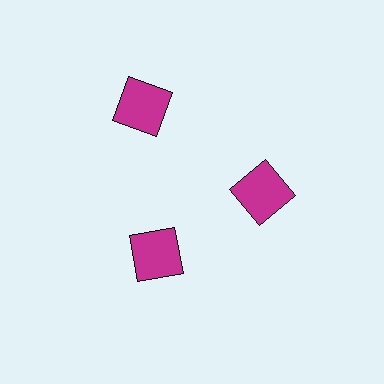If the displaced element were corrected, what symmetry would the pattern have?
It would have 3-fold rotational symmetry — the pattern would map onto itself every 120 degrees.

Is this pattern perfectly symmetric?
No. The 3 magenta squares are arranged in a ring, but one element near the 11 o'clock position is pushed outward from the center, breaking the 3-fold rotational symmetry.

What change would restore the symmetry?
The symmetry would be restored by moving it inward, back onto the ring so that all 3 squares sit at equal angles and equal distance from the center.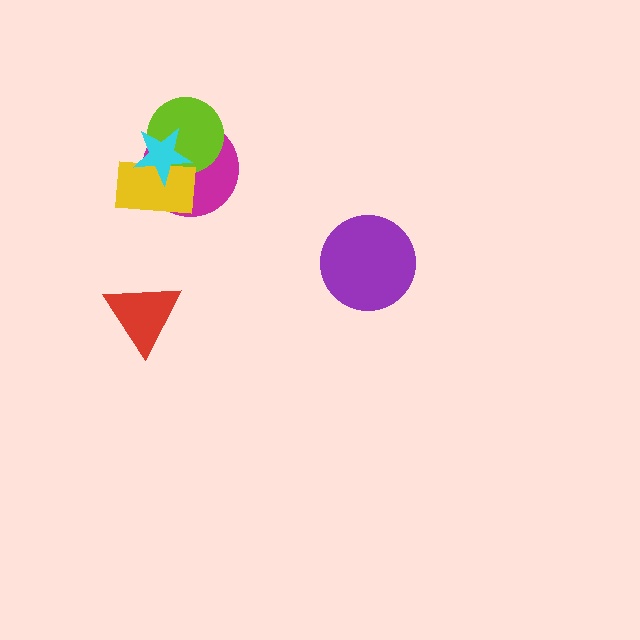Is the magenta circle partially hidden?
Yes, it is partially covered by another shape.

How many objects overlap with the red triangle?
0 objects overlap with the red triangle.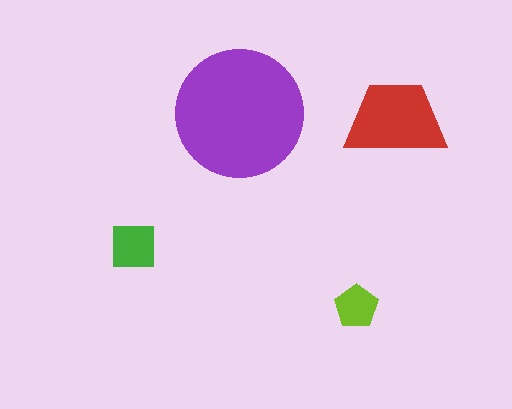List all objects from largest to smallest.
The purple circle, the red trapezoid, the green square, the lime pentagon.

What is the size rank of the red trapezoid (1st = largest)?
2nd.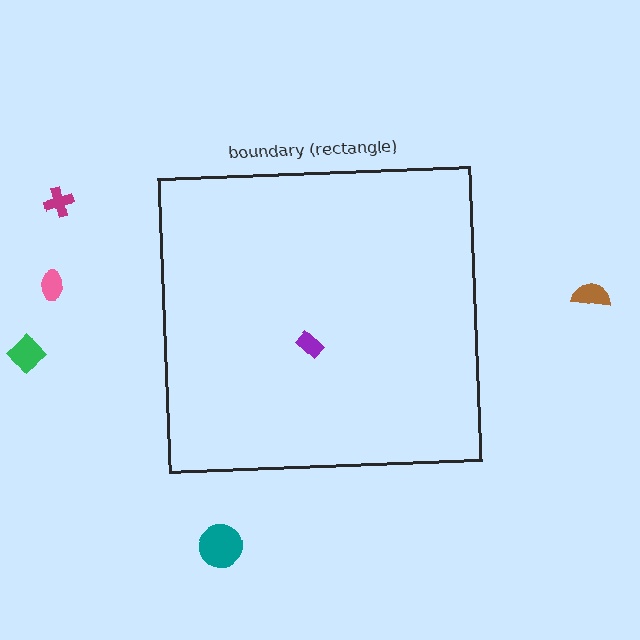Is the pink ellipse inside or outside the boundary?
Outside.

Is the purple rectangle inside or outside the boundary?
Inside.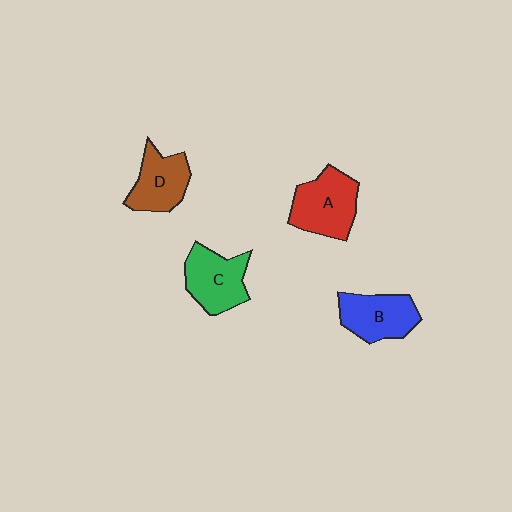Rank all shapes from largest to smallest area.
From largest to smallest: A (red), C (green), B (blue), D (brown).